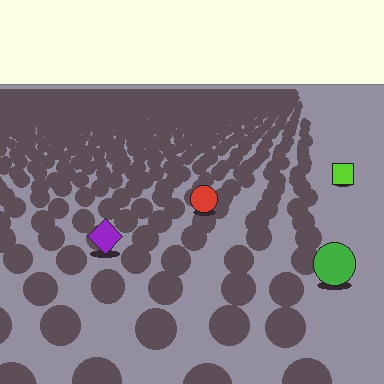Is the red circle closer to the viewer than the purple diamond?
No. The purple diamond is closer — you can tell from the texture gradient: the ground texture is coarser near it.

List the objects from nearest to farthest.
From nearest to farthest: the green circle, the purple diamond, the red circle, the lime square.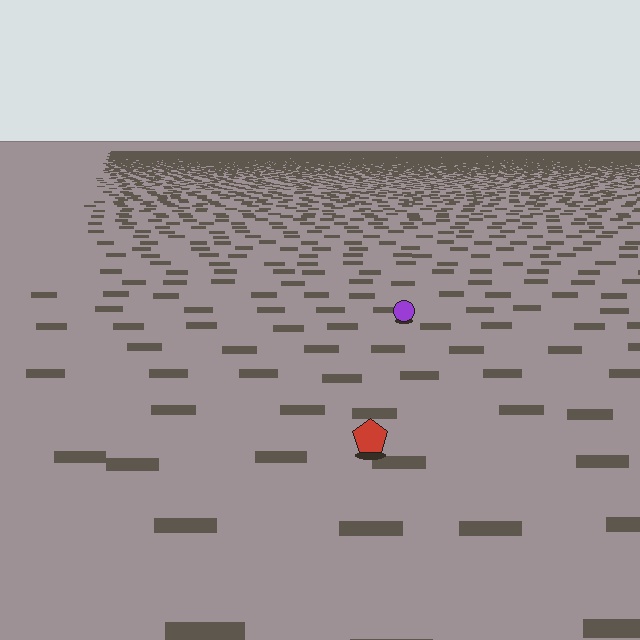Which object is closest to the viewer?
The red pentagon is closest. The texture marks near it are larger and more spread out.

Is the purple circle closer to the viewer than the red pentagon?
No. The red pentagon is closer — you can tell from the texture gradient: the ground texture is coarser near it.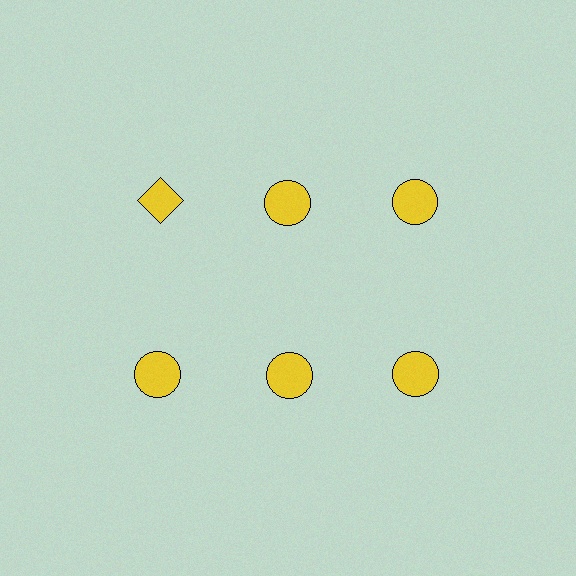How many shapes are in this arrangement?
There are 6 shapes arranged in a grid pattern.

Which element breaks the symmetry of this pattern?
The yellow diamond in the top row, leftmost column breaks the symmetry. All other shapes are yellow circles.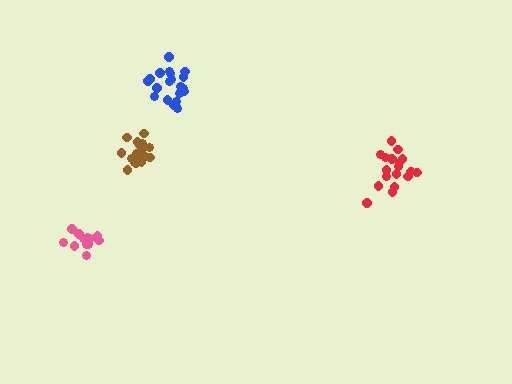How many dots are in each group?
Group 1: 18 dots, Group 2: 20 dots, Group 3: 14 dots, Group 4: 18 dots (70 total).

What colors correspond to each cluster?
The clusters are colored: red, blue, pink, brown.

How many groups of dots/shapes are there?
There are 4 groups.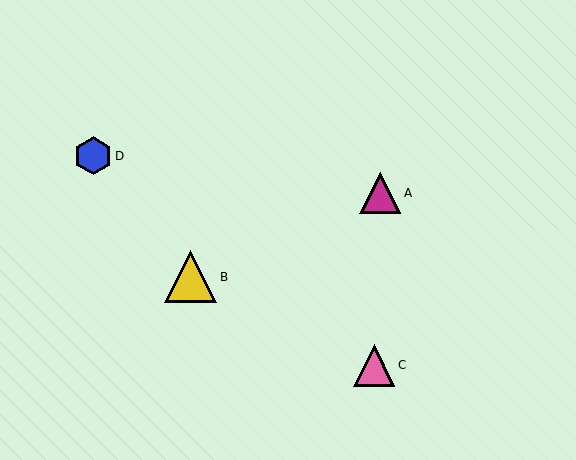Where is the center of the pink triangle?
The center of the pink triangle is at (374, 366).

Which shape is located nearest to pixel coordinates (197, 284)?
The yellow triangle (labeled B) at (191, 277) is nearest to that location.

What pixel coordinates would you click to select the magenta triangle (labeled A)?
Click at (380, 193) to select the magenta triangle A.